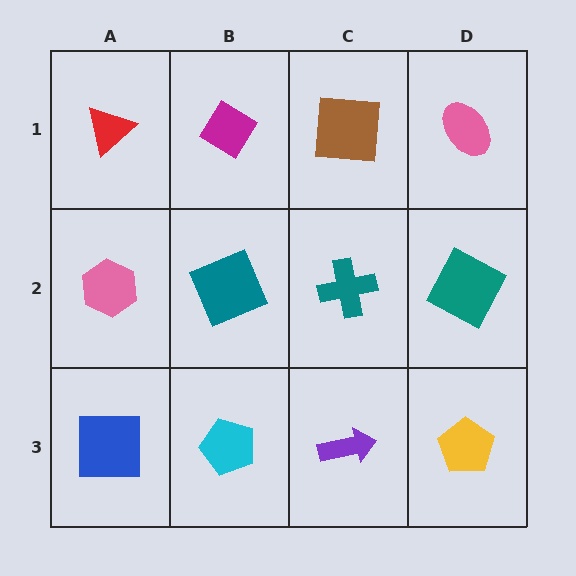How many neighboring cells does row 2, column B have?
4.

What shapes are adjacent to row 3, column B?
A teal square (row 2, column B), a blue square (row 3, column A), a purple arrow (row 3, column C).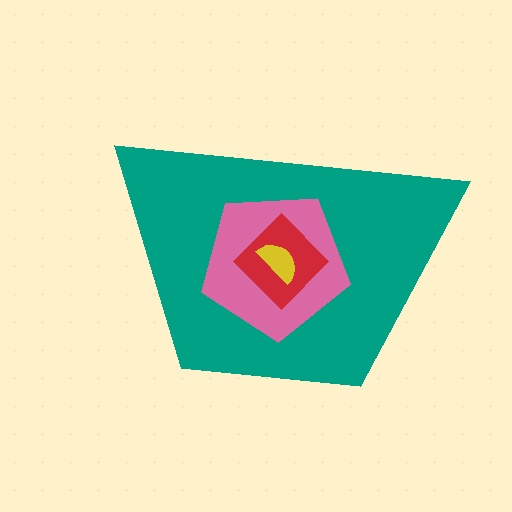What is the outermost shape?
The teal trapezoid.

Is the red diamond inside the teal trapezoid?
Yes.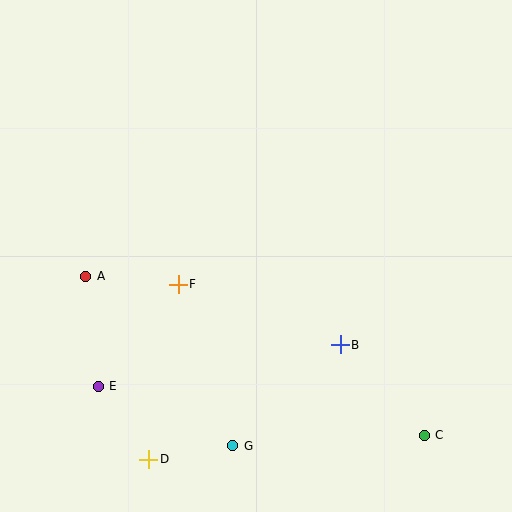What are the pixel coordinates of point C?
Point C is at (424, 435).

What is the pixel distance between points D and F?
The distance between D and F is 177 pixels.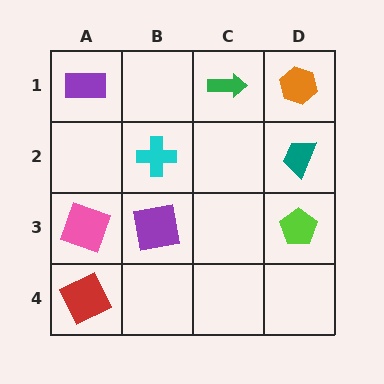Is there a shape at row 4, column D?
No, that cell is empty.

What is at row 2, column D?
A teal trapezoid.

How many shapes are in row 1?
3 shapes.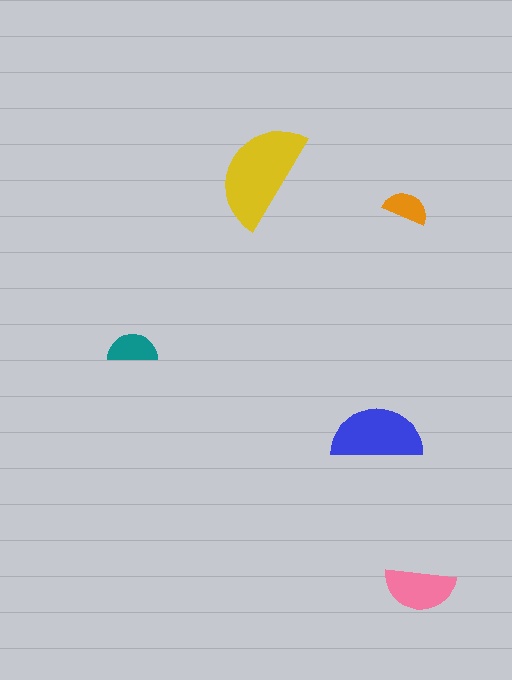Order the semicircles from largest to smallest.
the yellow one, the blue one, the pink one, the teal one, the orange one.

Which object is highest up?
The yellow semicircle is topmost.